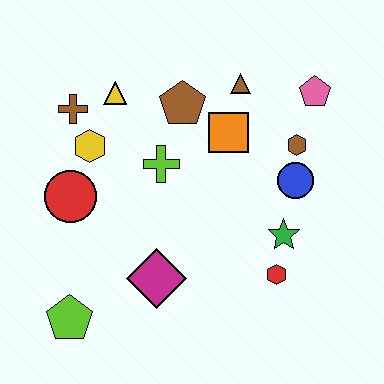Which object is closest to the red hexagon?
The green star is closest to the red hexagon.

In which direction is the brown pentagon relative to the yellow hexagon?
The brown pentagon is to the right of the yellow hexagon.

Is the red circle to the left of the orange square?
Yes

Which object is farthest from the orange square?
The lime pentagon is farthest from the orange square.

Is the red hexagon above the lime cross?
No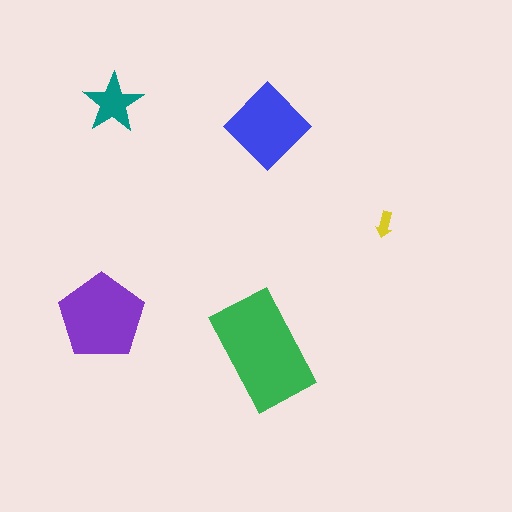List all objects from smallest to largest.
The yellow arrow, the teal star, the blue diamond, the purple pentagon, the green rectangle.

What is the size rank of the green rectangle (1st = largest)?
1st.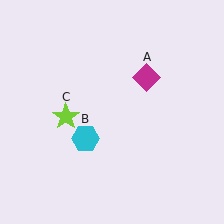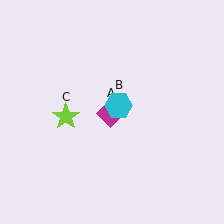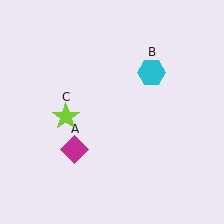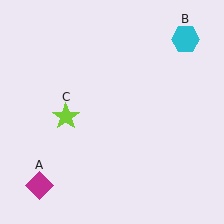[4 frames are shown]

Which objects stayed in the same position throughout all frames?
Lime star (object C) remained stationary.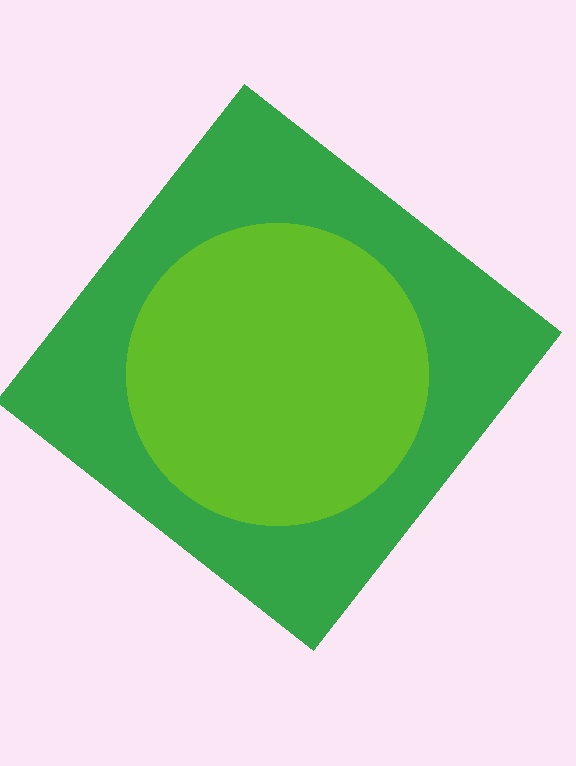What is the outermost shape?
The green diamond.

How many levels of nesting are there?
2.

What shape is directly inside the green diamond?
The lime circle.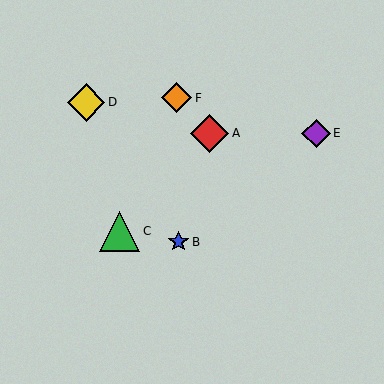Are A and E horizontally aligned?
Yes, both are at y≈133.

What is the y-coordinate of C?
Object C is at y≈231.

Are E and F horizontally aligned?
No, E is at y≈133 and F is at y≈98.